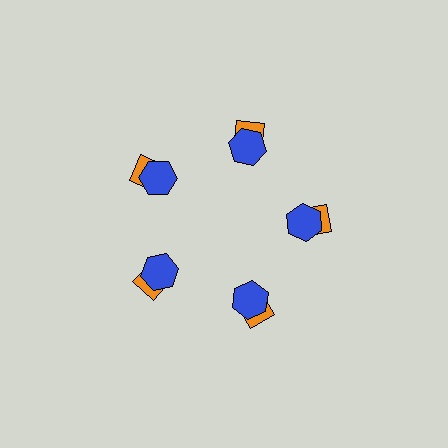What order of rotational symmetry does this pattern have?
This pattern has 5-fold rotational symmetry.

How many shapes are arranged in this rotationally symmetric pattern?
There are 10 shapes, arranged in 5 groups of 2.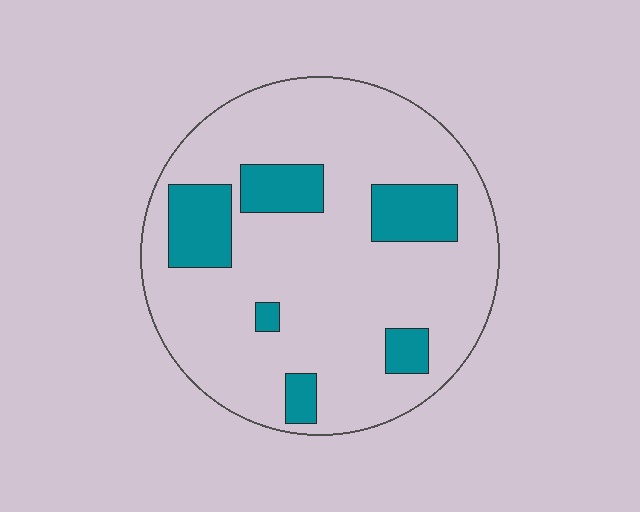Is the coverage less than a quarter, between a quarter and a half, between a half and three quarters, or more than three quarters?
Less than a quarter.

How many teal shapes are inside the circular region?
6.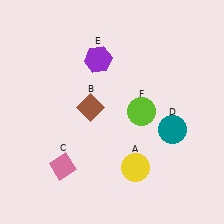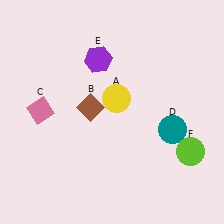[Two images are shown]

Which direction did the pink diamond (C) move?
The pink diamond (C) moved up.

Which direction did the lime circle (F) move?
The lime circle (F) moved right.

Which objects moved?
The objects that moved are: the yellow circle (A), the pink diamond (C), the lime circle (F).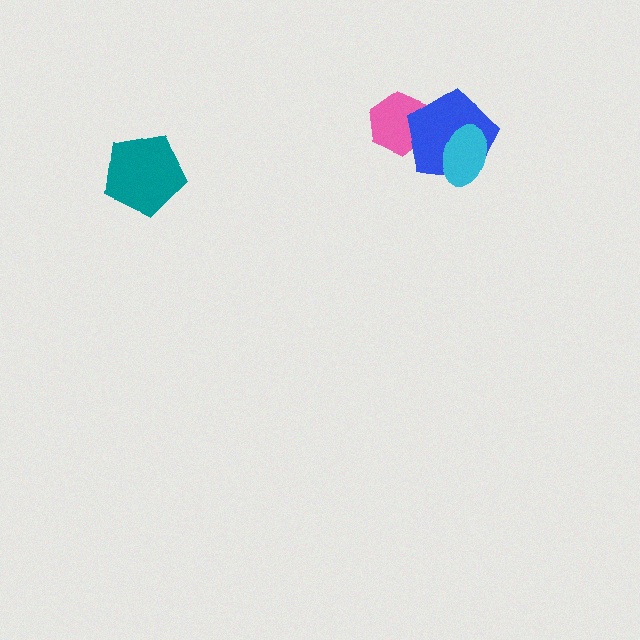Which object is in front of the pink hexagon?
The blue pentagon is in front of the pink hexagon.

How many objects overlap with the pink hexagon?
1 object overlaps with the pink hexagon.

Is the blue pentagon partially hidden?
Yes, it is partially covered by another shape.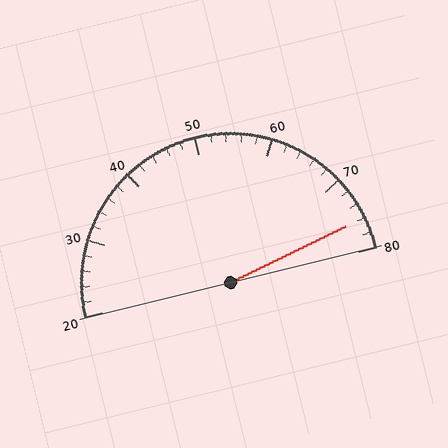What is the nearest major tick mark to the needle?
The nearest major tick mark is 80.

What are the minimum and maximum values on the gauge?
The gauge ranges from 20 to 80.